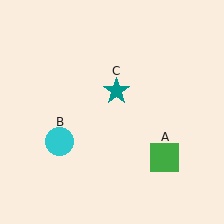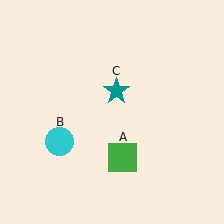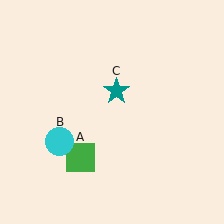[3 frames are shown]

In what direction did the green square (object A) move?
The green square (object A) moved left.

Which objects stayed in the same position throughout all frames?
Cyan circle (object B) and teal star (object C) remained stationary.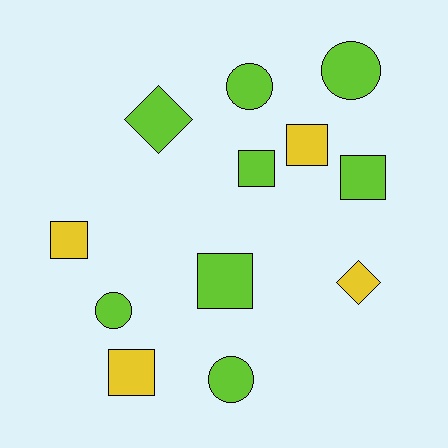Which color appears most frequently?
Lime, with 8 objects.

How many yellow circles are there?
There are no yellow circles.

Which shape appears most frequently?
Square, with 6 objects.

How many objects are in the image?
There are 12 objects.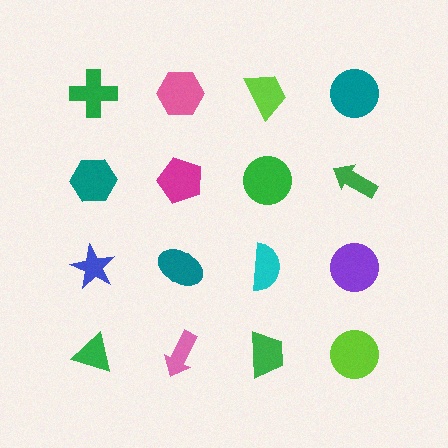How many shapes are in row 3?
4 shapes.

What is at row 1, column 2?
A pink hexagon.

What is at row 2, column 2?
A magenta pentagon.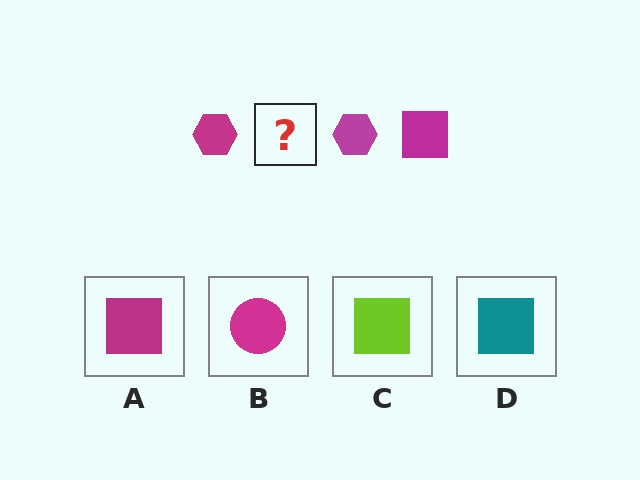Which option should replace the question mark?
Option A.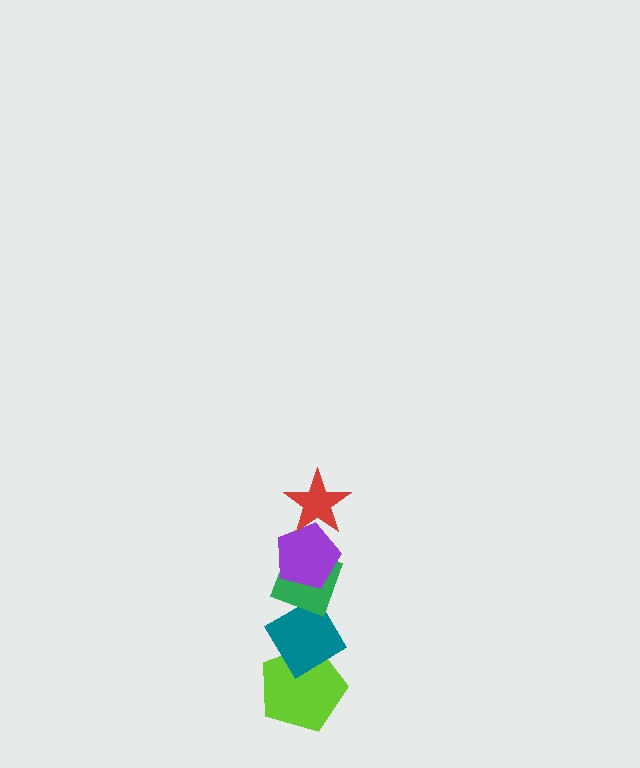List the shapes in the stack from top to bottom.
From top to bottom: the red star, the purple pentagon, the green diamond, the teal diamond, the lime pentagon.